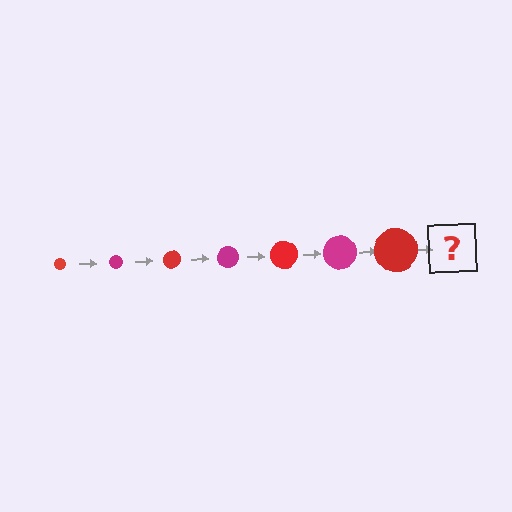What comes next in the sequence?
The next element should be a magenta circle, larger than the previous one.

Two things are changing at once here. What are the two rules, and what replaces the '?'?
The two rules are that the circle grows larger each step and the color cycles through red and magenta. The '?' should be a magenta circle, larger than the previous one.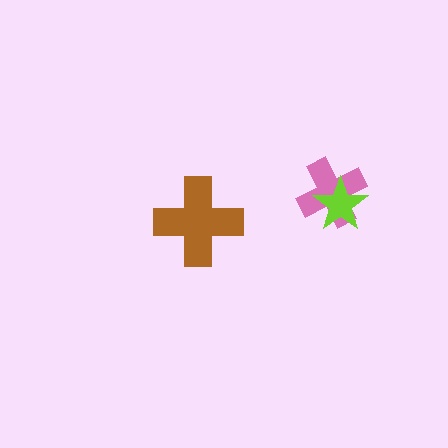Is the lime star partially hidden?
No, no other shape covers it.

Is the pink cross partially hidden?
Yes, it is partially covered by another shape.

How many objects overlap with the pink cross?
1 object overlaps with the pink cross.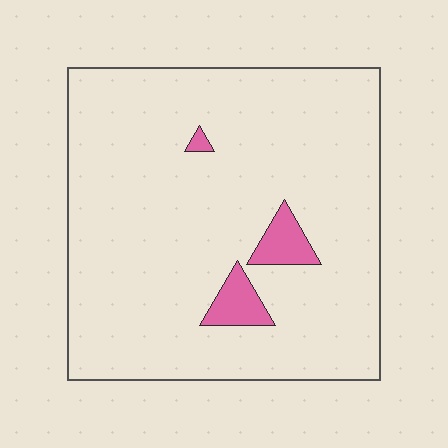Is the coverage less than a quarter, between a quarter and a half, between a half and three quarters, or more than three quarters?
Less than a quarter.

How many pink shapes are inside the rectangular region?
3.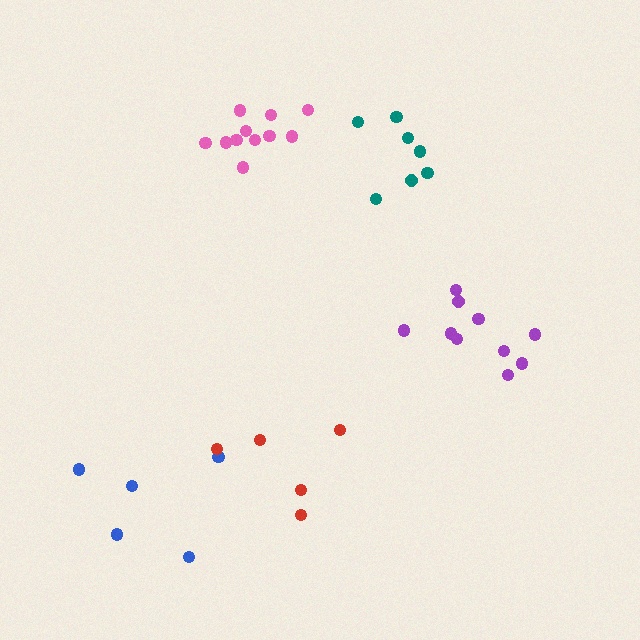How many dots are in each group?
Group 1: 11 dots, Group 2: 10 dots, Group 3: 7 dots, Group 4: 5 dots, Group 5: 5 dots (38 total).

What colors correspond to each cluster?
The clusters are colored: pink, purple, teal, blue, red.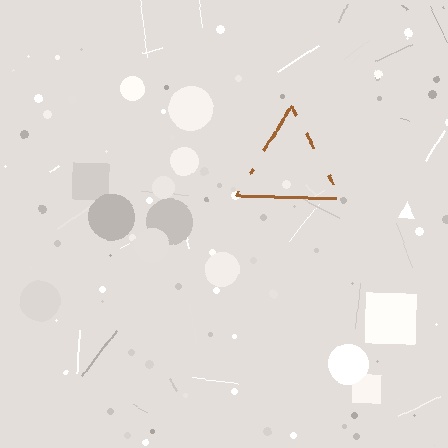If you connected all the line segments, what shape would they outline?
They would outline a triangle.